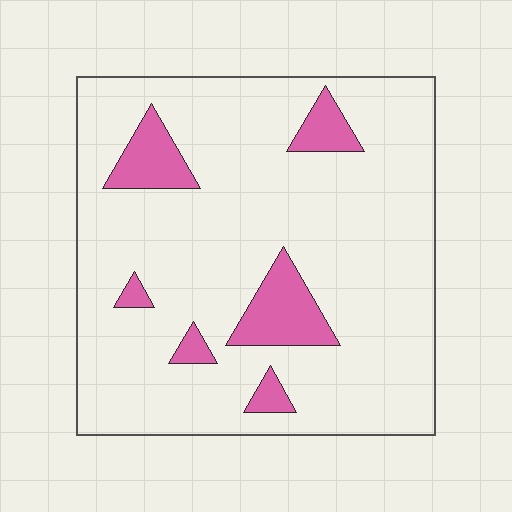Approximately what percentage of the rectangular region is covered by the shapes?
Approximately 10%.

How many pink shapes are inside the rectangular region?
6.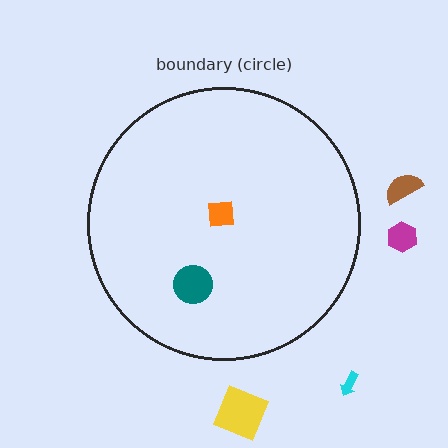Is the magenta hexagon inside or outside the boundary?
Outside.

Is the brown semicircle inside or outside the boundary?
Outside.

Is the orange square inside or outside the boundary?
Inside.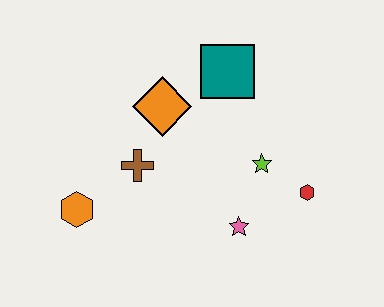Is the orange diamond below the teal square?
Yes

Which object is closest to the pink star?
The lime star is closest to the pink star.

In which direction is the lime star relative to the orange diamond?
The lime star is to the right of the orange diamond.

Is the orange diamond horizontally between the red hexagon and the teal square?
No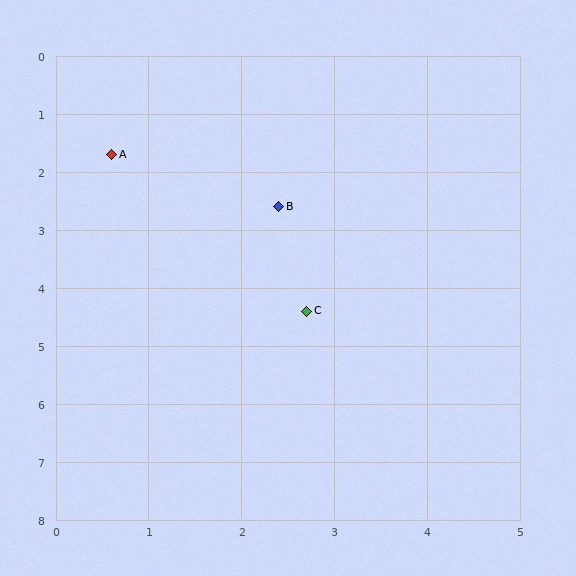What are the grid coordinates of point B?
Point B is at approximately (2.4, 2.6).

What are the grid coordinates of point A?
Point A is at approximately (0.6, 1.7).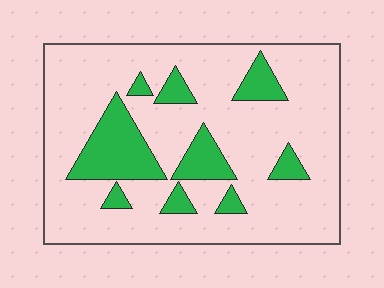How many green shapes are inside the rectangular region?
9.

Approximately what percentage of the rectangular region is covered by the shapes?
Approximately 20%.